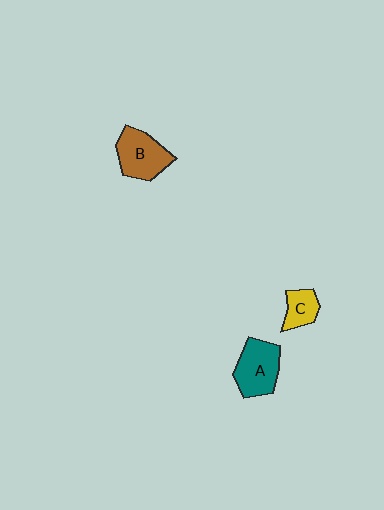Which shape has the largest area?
Shape B (brown).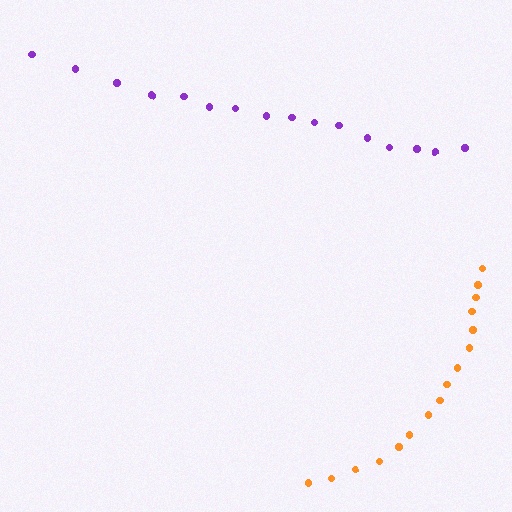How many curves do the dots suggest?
There are 2 distinct paths.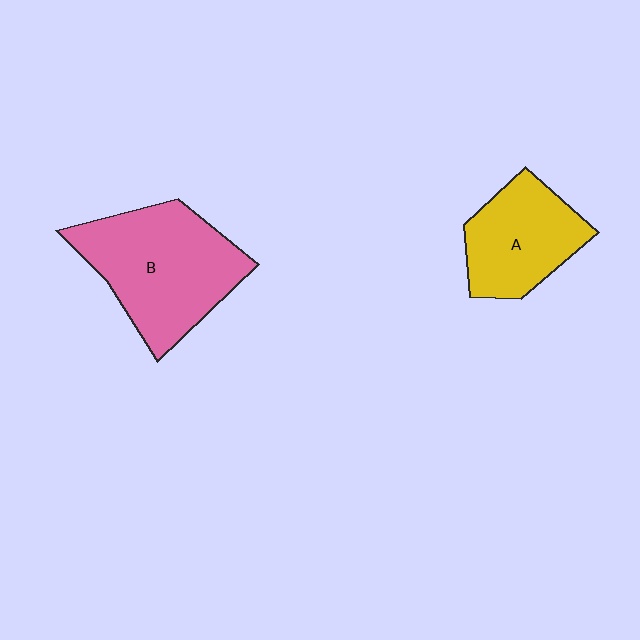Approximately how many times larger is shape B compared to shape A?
Approximately 1.5 times.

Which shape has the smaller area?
Shape A (yellow).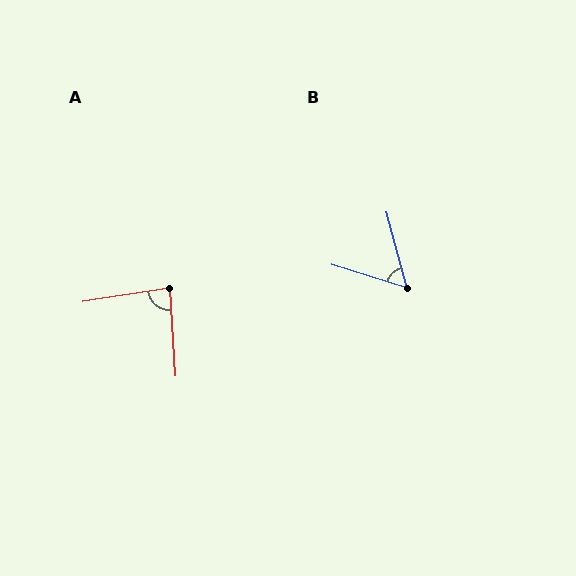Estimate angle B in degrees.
Approximately 57 degrees.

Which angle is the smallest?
B, at approximately 57 degrees.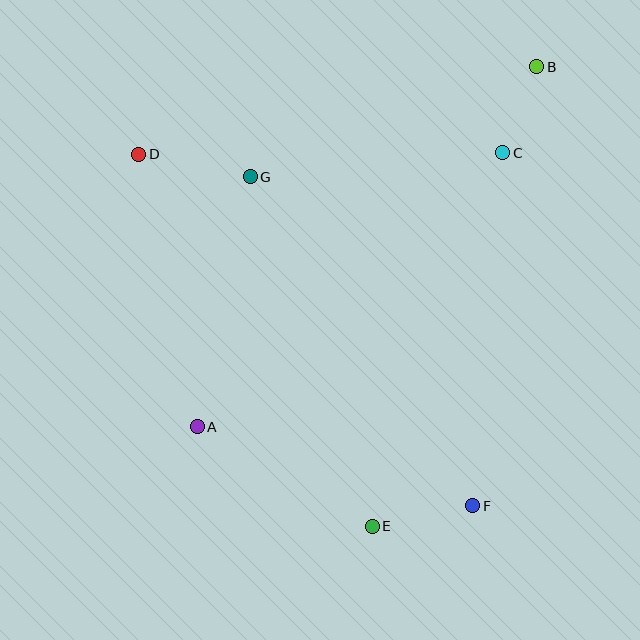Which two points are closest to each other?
Points B and C are closest to each other.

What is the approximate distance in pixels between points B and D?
The distance between B and D is approximately 407 pixels.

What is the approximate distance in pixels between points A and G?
The distance between A and G is approximately 256 pixels.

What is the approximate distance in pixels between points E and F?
The distance between E and F is approximately 103 pixels.